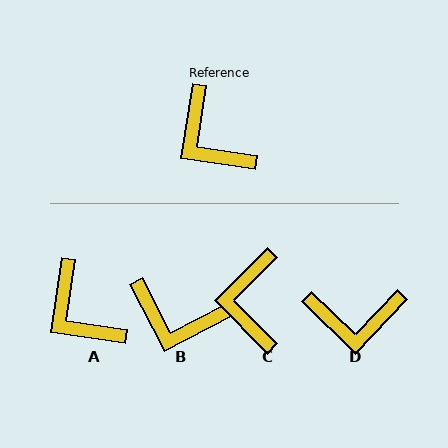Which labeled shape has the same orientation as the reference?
A.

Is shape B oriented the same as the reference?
No, it is off by about 36 degrees.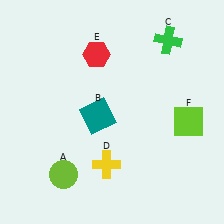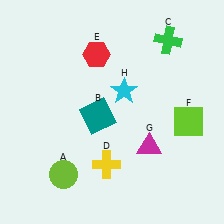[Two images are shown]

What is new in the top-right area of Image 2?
A cyan star (H) was added in the top-right area of Image 2.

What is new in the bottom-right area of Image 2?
A magenta triangle (G) was added in the bottom-right area of Image 2.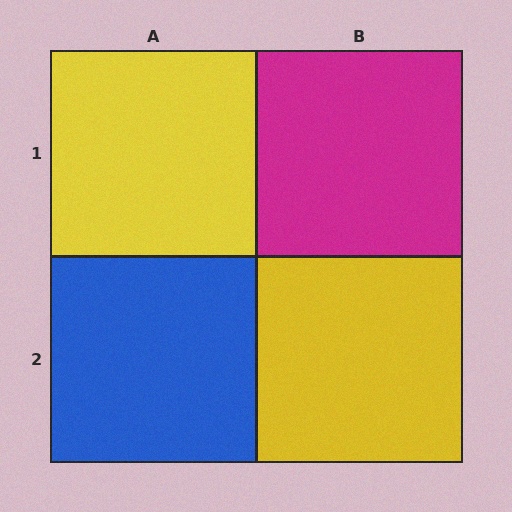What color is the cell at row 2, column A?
Blue.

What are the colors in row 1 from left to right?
Yellow, magenta.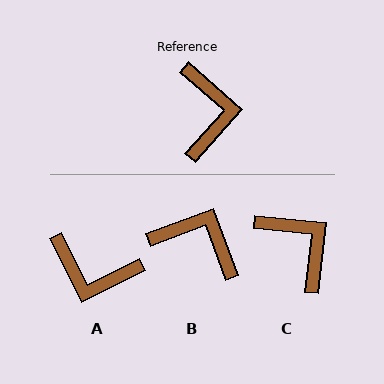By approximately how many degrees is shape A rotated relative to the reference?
Approximately 112 degrees clockwise.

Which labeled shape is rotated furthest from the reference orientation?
A, about 112 degrees away.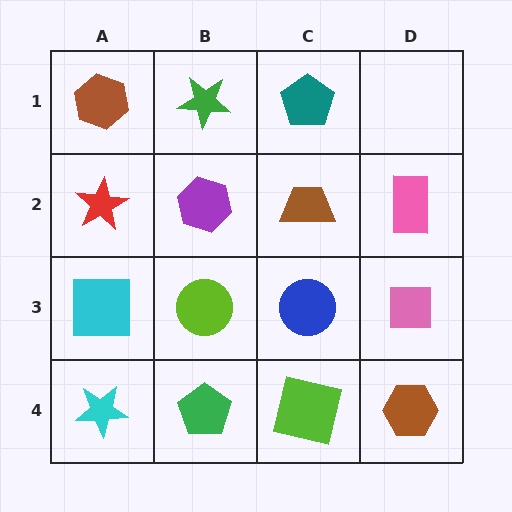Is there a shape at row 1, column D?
No, that cell is empty.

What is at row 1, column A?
A brown hexagon.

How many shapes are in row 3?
4 shapes.